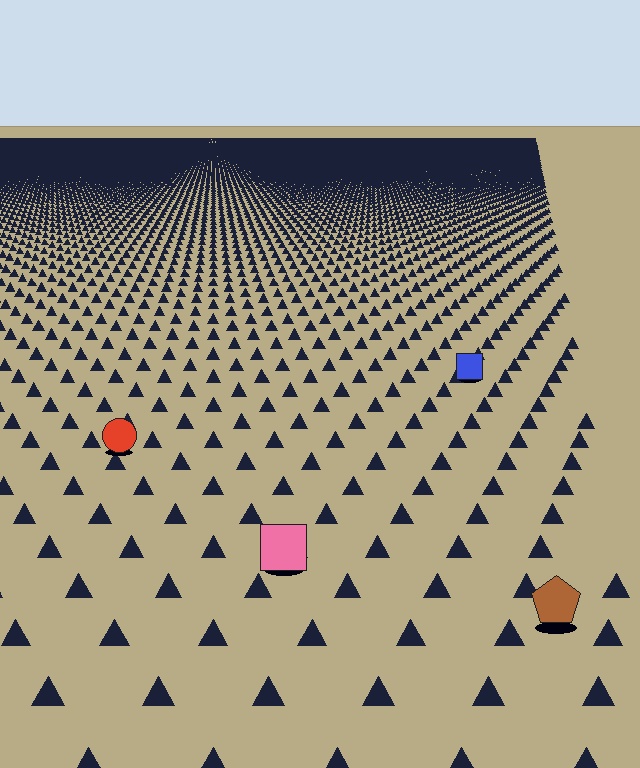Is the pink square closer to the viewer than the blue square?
Yes. The pink square is closer — you can tell from the texture gradient: the ground texture is coarser near it.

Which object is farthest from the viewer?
The blue square is farthest from the viewer. It appears smaller and the ground texture around it is denser.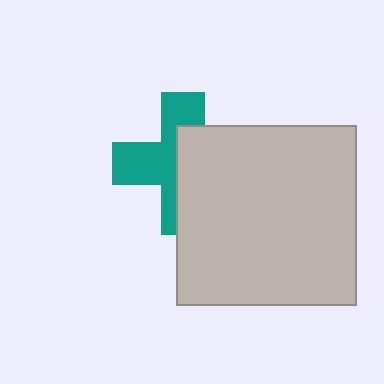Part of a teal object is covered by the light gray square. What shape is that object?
It is a cross.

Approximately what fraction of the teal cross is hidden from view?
Roughly 51% of the teal cross is hidden behind the light gray square.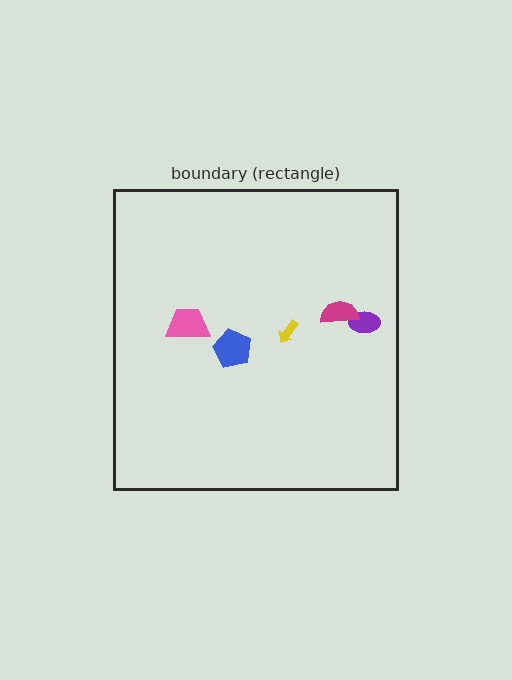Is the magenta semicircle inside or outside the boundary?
Inside.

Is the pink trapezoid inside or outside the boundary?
Inside.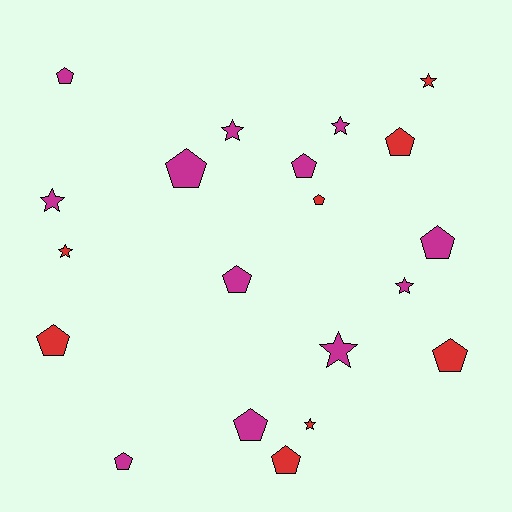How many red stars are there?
There are 3 red stars.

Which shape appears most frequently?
Pentagon, with 12 objects.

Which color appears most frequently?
Magenta, with 12 objects.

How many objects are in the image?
There are 20 objects.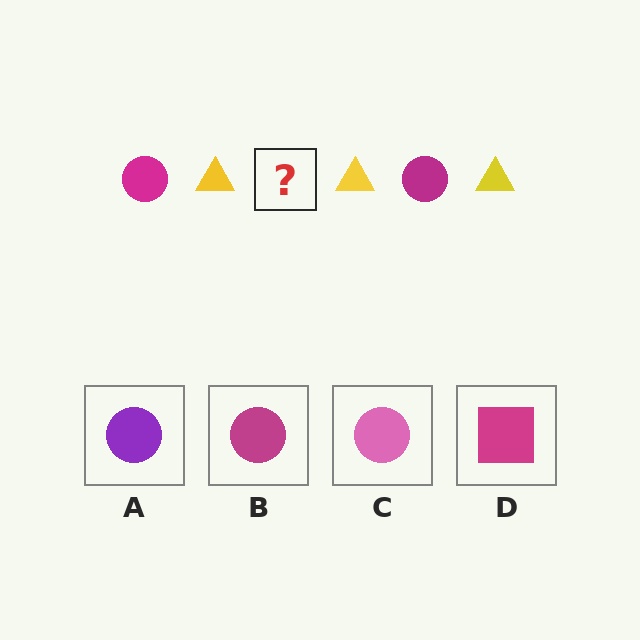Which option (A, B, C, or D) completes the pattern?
B.